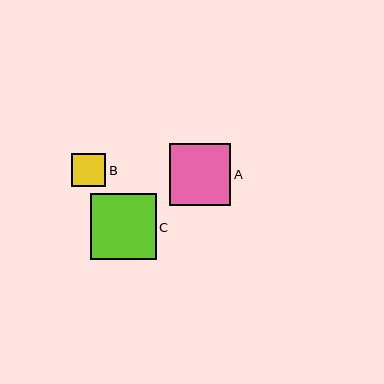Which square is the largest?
Square C is the largest with a size of approximately 66 pixels.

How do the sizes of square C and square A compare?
Square C and square A are approximately the same size.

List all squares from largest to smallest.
From largest to smallest: C, A, B.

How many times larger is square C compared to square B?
Square C is approximately 2.0 times the size of square B.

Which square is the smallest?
Square B is the smallest with a size of approximately 34 pixels.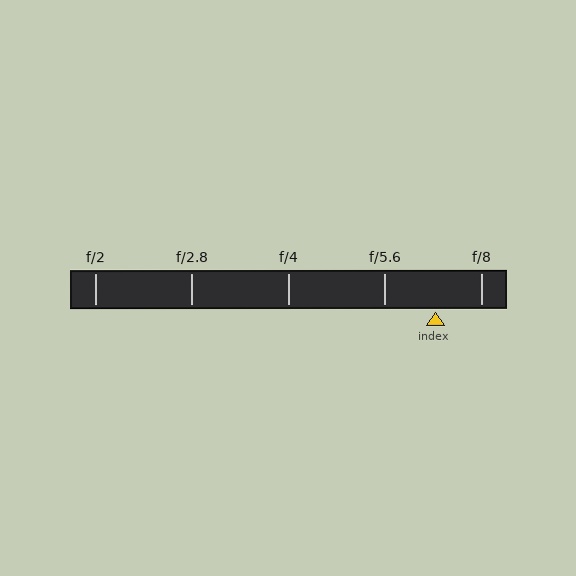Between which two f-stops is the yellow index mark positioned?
The index mark is between f/5.6 and f/8.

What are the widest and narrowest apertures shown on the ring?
The widest aperture shown is f/2 and the narrowest is f/8.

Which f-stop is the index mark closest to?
The index mark is closest to f/8.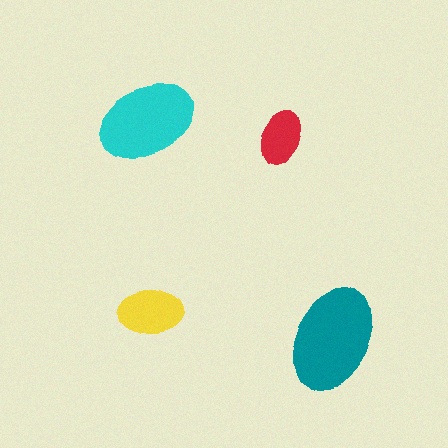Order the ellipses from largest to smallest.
the teal one, the cyan one, the yellow one, the red one.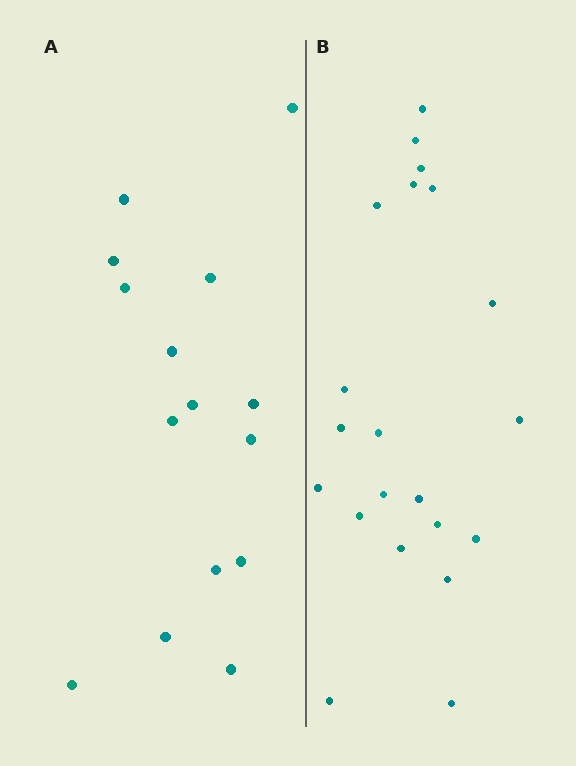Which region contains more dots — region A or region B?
Region B (the right region) has more dots.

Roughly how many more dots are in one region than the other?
Region B has about 6 more dots than region A.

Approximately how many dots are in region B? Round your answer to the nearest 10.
About 20 dots. (The exact count is 21, which rounds to 20.)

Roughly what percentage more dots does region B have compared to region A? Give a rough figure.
About 40% more.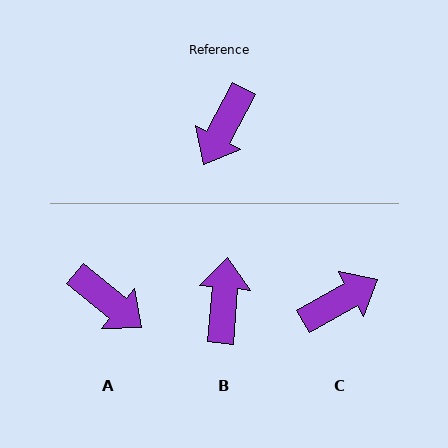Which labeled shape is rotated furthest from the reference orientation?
B, about 157 degrees away.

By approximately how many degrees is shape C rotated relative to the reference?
Approximately 148 degrees counter-clockwise.